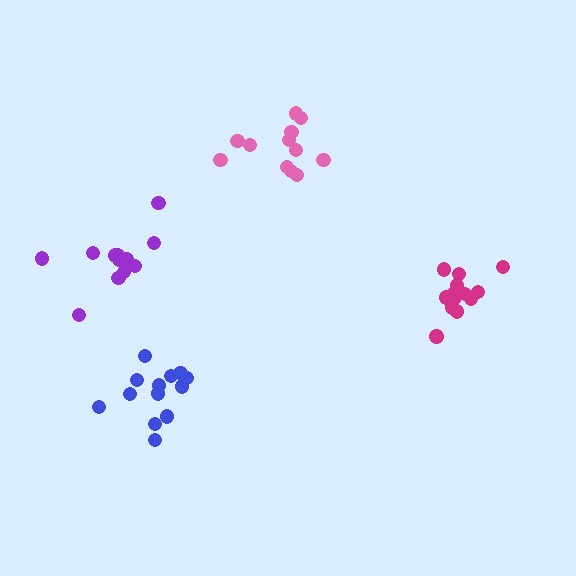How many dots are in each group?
Group 1: 13 dots, Group 2: 12 dots, Group 3: 12 dots, Group 4: 13 dots (50 total).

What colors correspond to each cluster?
The clusters are colored: magenta, purple, pink, blue.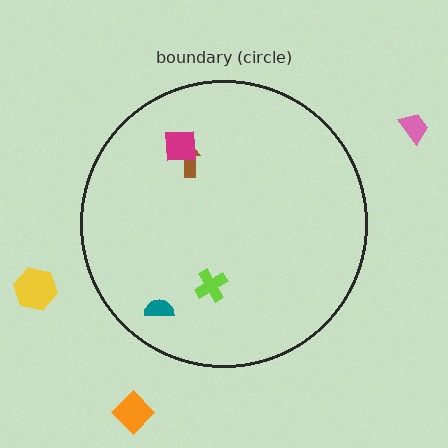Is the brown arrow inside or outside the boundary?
Inside.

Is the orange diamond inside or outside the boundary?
Outside.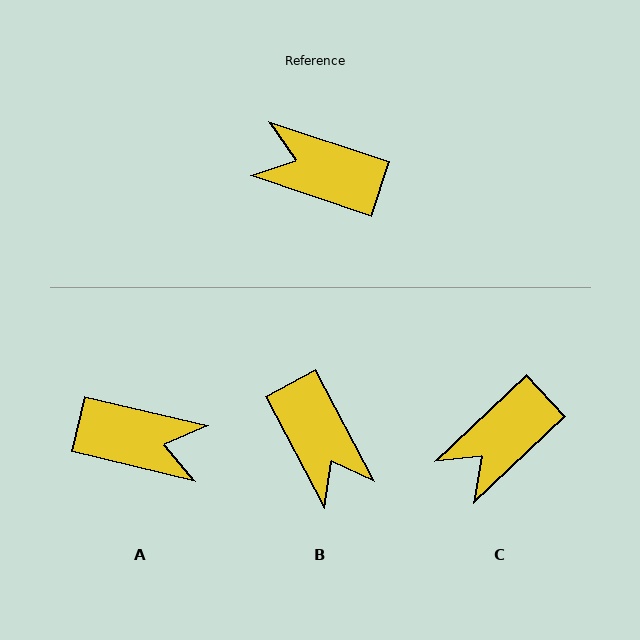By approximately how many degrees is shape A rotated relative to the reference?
Approximately 175 degrees clockwise.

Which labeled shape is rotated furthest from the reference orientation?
A, about 175 degrees away.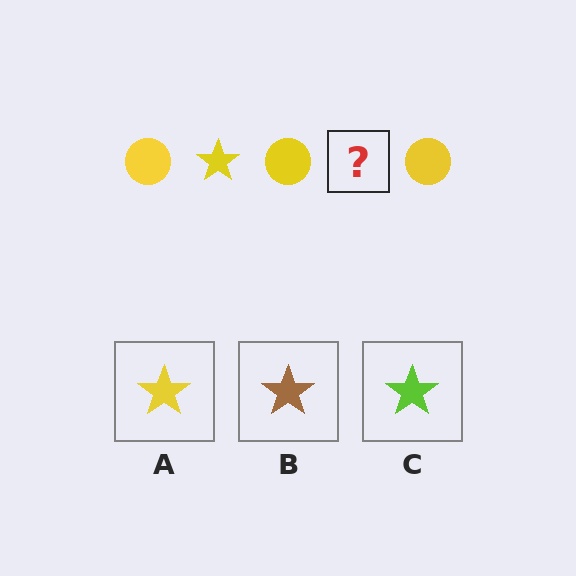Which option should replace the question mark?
Option A.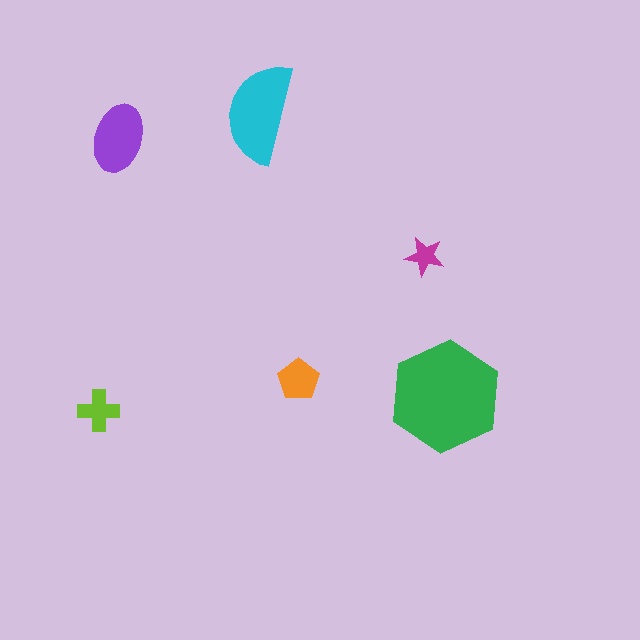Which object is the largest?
The green hexagon.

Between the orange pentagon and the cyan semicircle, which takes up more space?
The cyan semicircle.